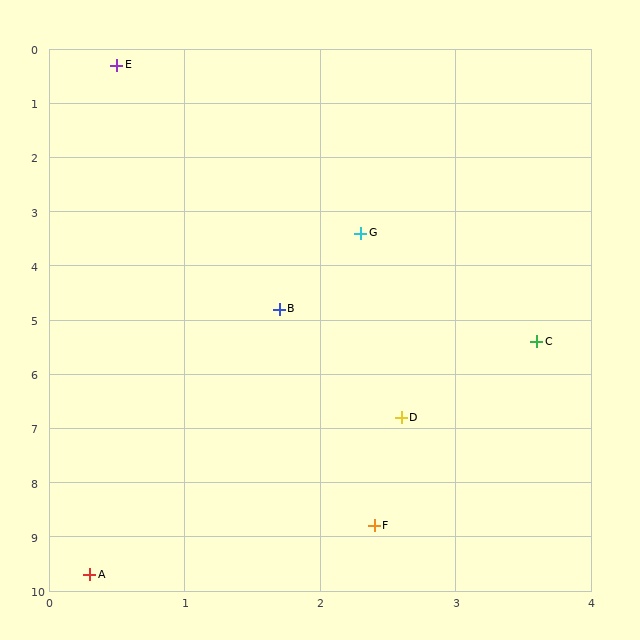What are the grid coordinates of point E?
Point E is at approximately (0.5, 0.3).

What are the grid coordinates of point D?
Point D is at approximately (2.6, 6.8).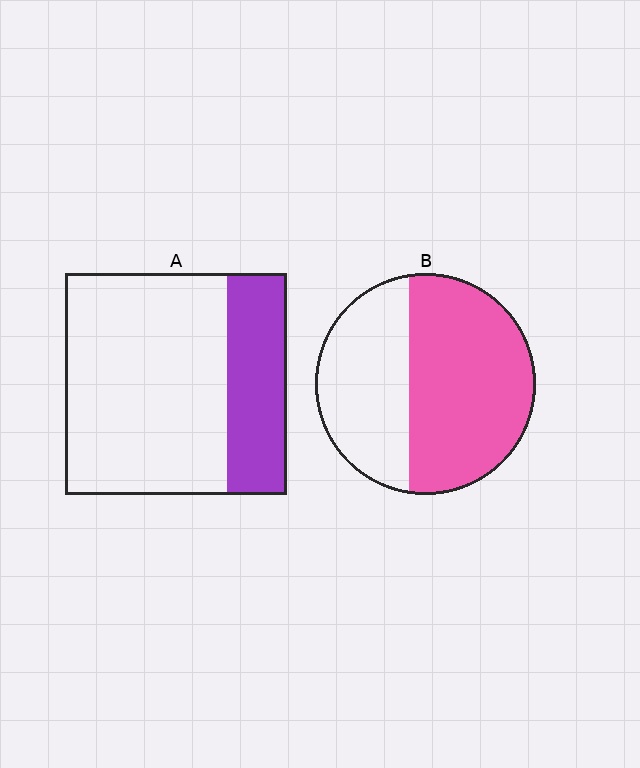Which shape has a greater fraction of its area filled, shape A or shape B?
Shape B.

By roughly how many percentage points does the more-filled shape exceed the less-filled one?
By roughly 30 percentage points (B over A).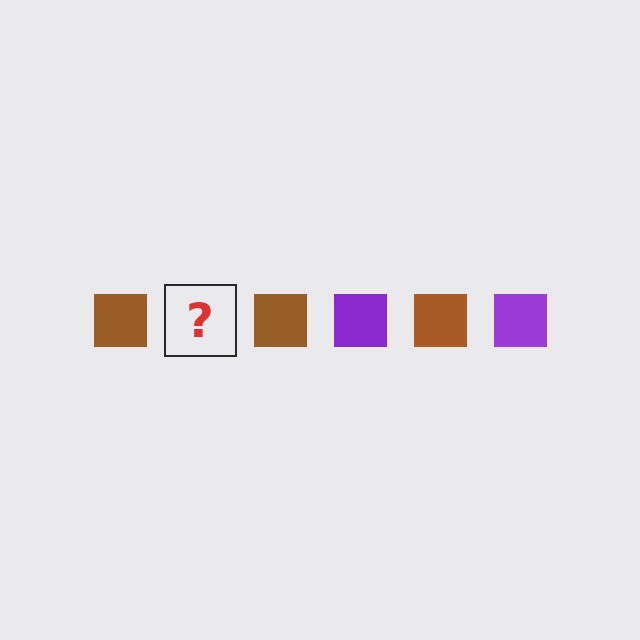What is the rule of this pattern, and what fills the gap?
The rule is that the pattern cycles through brown, purple squares. The gap should be filled with a purple square.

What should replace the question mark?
The question mark should be replaced with a purple square.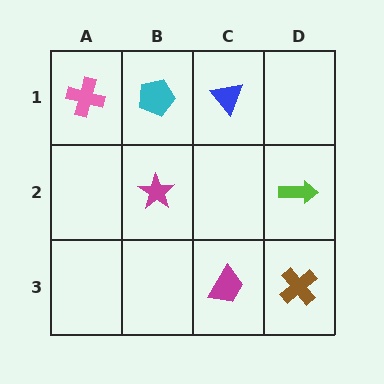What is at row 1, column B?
A cyan pentagon.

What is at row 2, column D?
A lime arrow.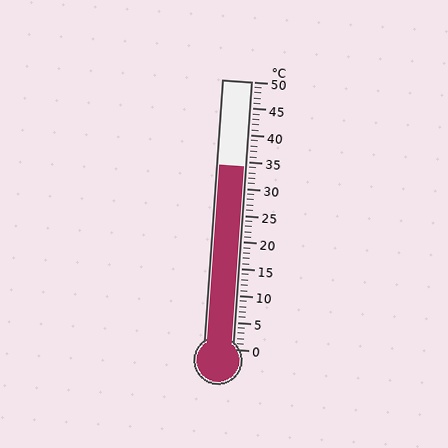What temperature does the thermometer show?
The thermometer shows approximately 34°C.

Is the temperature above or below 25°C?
The temperature is above 25°C.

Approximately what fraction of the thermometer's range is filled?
The thermometer is filled to approximately 70% of its range.